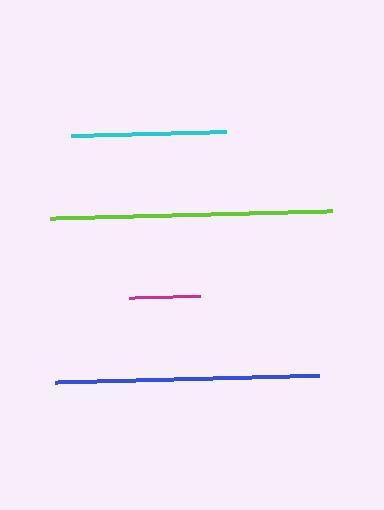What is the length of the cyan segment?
The cyan segment is approximately 156 pixels long.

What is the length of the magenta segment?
The magenta segment is approximately 71 pixels long.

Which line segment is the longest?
The lime line is the longest at approximately 283 pixels.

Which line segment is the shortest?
The magenta line is the shortest at approximately 71 pixels.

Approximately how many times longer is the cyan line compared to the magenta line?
The cyan line is approximately 2.2 times the length of the magenta line.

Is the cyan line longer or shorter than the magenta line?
The cyan line is longer than the magenta line.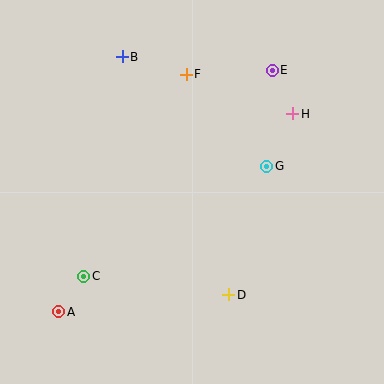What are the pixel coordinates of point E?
Point E is at (272, 70).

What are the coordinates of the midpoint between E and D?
The midpoint between E and D is at (250, 183).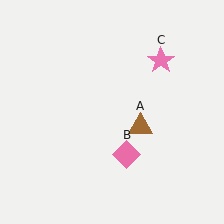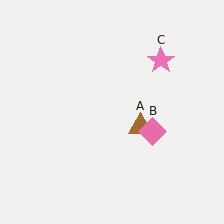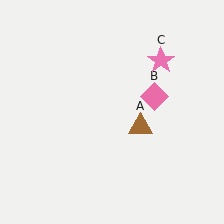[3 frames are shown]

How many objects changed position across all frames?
1 object changed position: pink diamond (object B).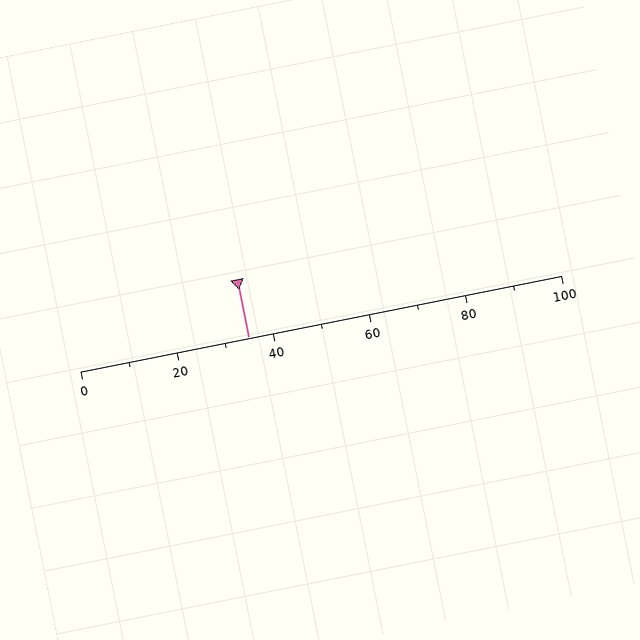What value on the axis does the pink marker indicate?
The marker indicates approximately 35.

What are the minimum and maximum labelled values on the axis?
The axis runs from 0 to 100.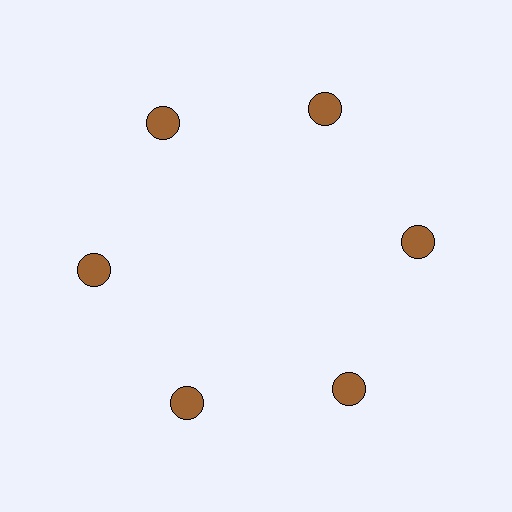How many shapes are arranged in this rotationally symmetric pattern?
There are 6 shapes, arranged in 6 groups of 1.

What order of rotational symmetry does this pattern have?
This pattern has 6-fold rotational symmetry.